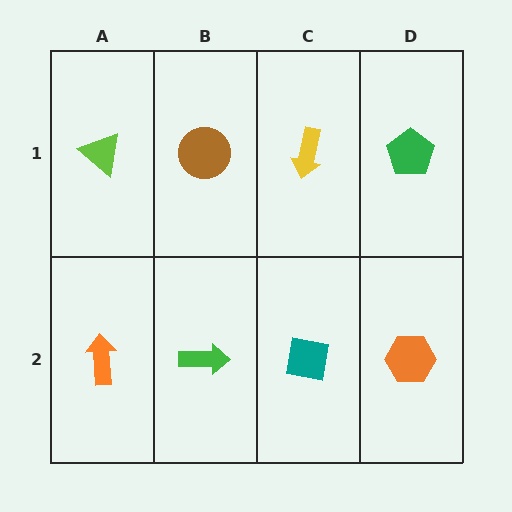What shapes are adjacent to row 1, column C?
A teal square (row 2, column C), a brown circle (row 1, column B), a green pentagon (row 1, column D).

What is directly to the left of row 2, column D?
A teal square.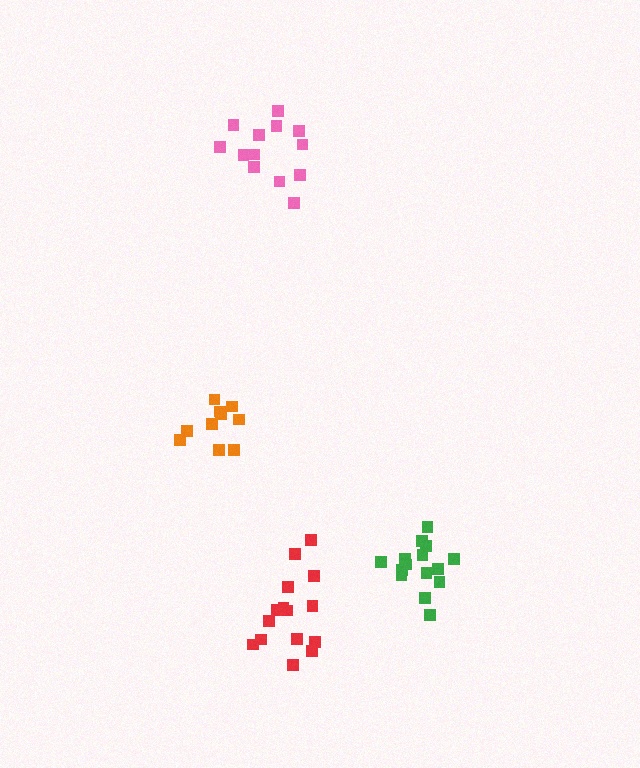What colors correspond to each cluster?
The clusters are colored: green, orange, pink, red.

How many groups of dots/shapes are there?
There are 4 groups.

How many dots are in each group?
Group 1: 15 dots, Group 2: 10 dots, Group 3: 13 dots, Group 4: 15 dots (53 total).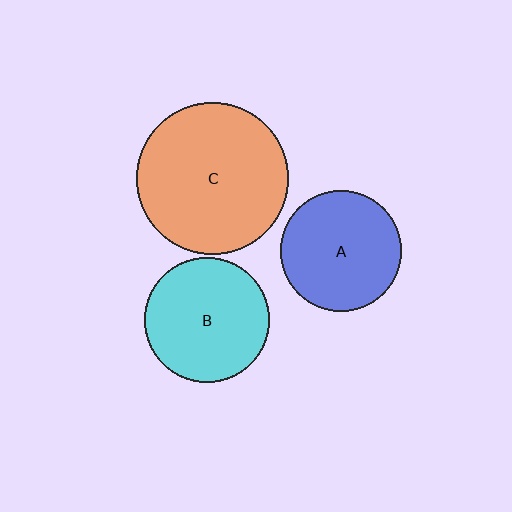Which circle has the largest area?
Circle C (orange).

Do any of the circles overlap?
No, none of the circles overlap.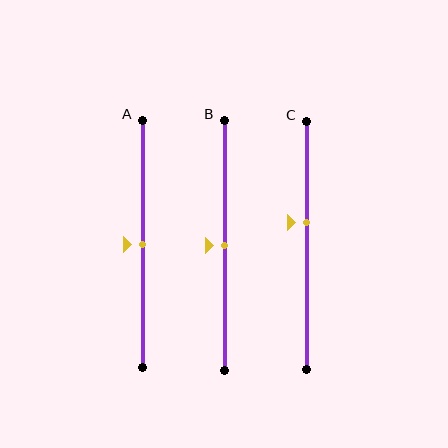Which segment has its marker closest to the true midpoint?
Segment A has its marker closest to the true midpoint.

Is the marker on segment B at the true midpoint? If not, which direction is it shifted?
Yes, the marker on segment B is at the true midpoint.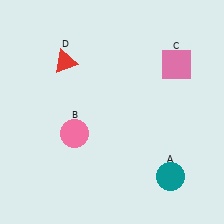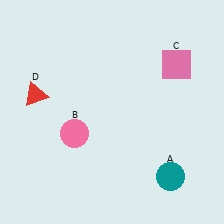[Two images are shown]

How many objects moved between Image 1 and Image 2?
1 object moved between the two images.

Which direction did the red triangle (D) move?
The red triangle (D) moved down.